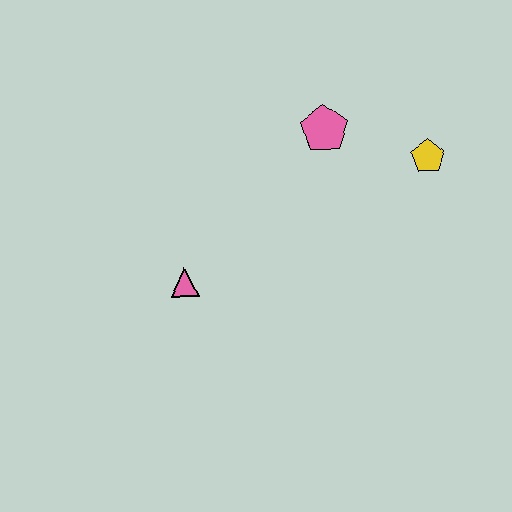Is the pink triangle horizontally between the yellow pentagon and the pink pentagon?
No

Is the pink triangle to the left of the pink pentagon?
Yes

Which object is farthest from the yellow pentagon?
The pink triangle is farthest from the yellow pentagon.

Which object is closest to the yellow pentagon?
The pink pentagon is closest to the yellow pentagon.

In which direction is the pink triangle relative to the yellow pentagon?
The pink triangle is to the left of the yellow pentagon.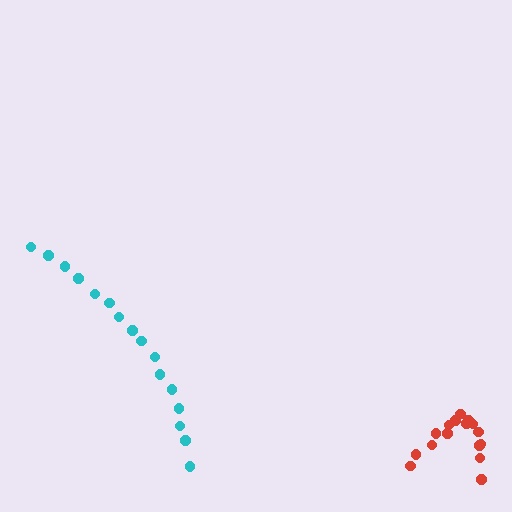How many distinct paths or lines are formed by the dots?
There are 2 distinct paths.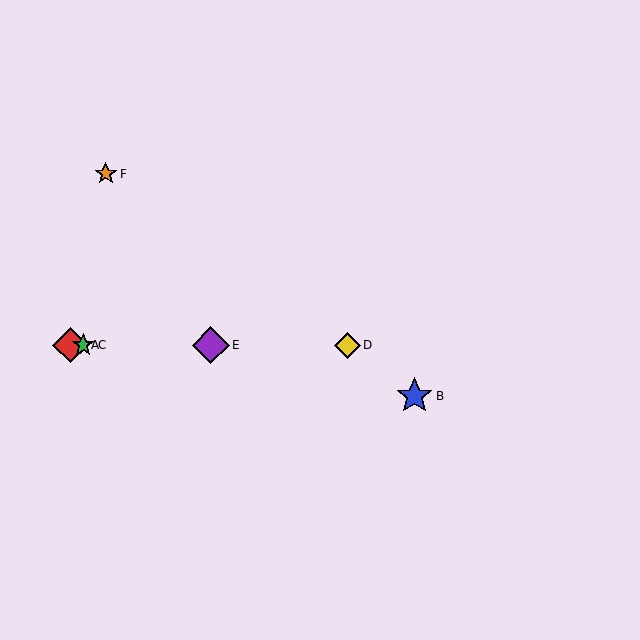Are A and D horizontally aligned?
Yes, both are at y≈345.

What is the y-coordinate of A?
Object A is at y≈345.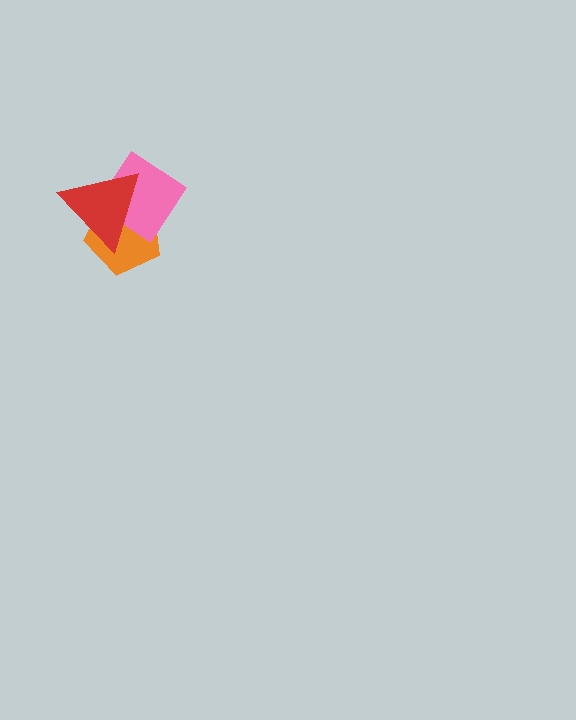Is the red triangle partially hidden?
No, no other shape covers it.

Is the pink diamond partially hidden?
Yes, it is partially covered by another shape.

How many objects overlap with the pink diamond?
2 objects overlap with the pink diamond.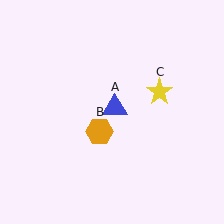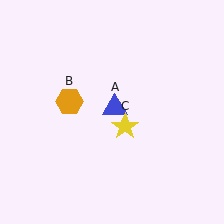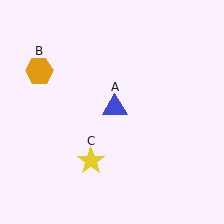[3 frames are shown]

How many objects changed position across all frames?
2 objects changed position: orange hexagon (object B), yellow star (object C).